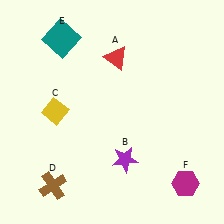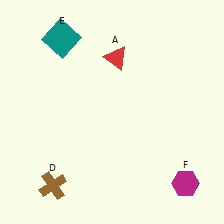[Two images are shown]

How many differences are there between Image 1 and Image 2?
There are 2 differences between the two images.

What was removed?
The yellow diamond (C), the purple star (B) were removed in Image 2.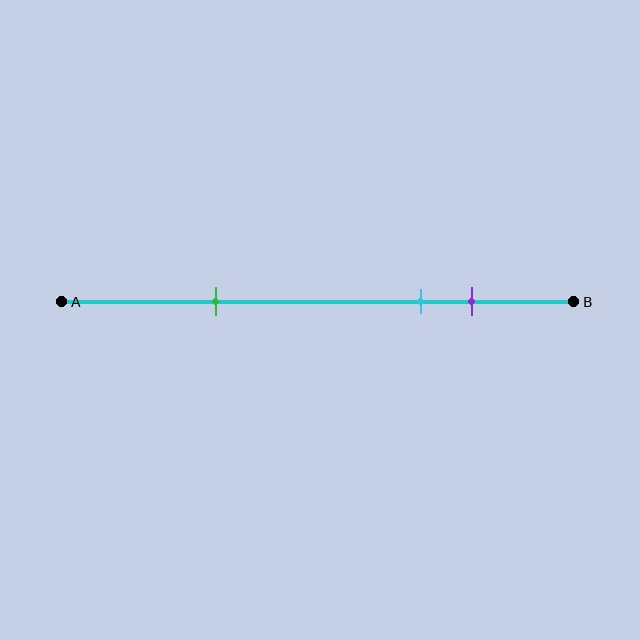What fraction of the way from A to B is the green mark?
The green mark is approximately 30% (0.3) of the way from A to B.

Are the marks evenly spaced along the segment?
No, the marks are not evenly spaced.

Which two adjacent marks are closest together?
The cyan and purple marks are the closest adjacent pair.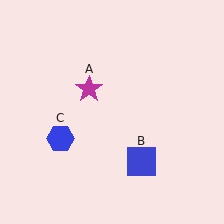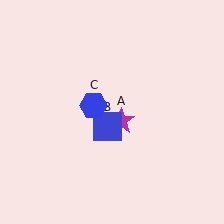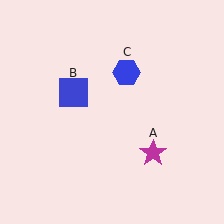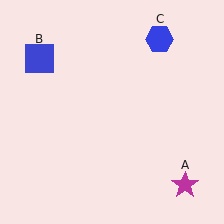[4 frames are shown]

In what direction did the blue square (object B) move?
The blue square (object B) moved up and to the left.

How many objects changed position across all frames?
3 objects changed position: magenta star (object A), blue square (object B), blue hexagon (object C).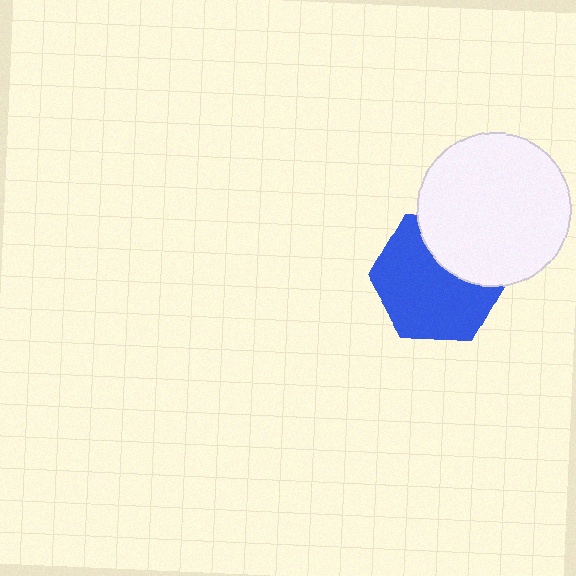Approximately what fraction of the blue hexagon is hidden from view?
Roughly 32% of the blue hexagon is hidden behind the white circle.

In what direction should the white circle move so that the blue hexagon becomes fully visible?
The white circle should move up. That is the shortest direction to clear the overlap and leave the blue hexagon fully visible.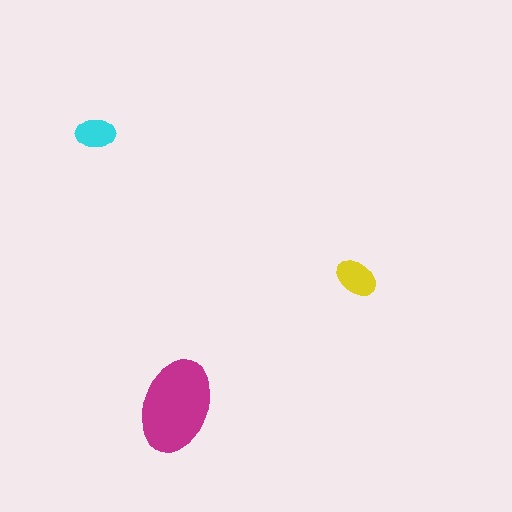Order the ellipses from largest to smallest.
the magenta one, the yellow one, the cyan one.